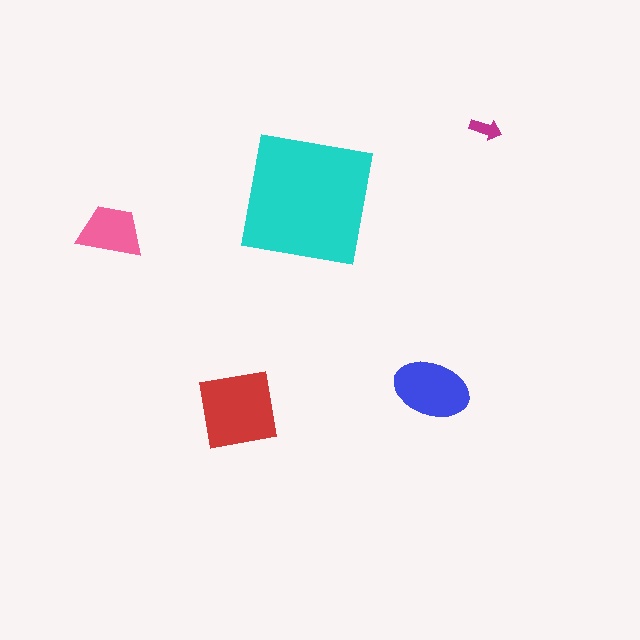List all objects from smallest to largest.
The magenta arrow, the pink trapezoid, the blue ellipse, the red square, the cyan square.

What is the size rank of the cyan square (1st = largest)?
1st.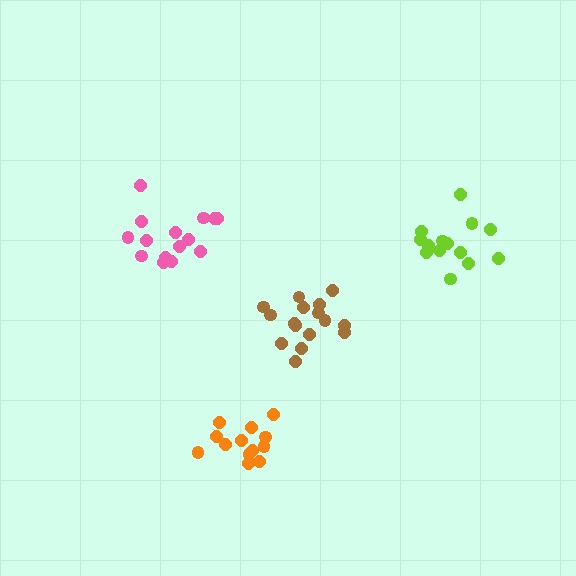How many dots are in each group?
Group 1: 15 dots, Group 2: 14 dots, Group 3: 16 dots, Group 4: 13 dots (58 total).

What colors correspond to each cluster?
The clusters are colored: pink, lime, brown, orange.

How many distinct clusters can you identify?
There are 4 distinct clusters.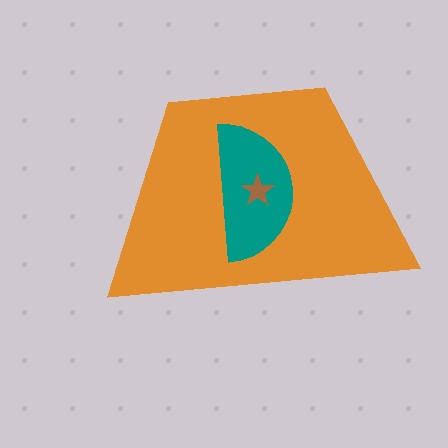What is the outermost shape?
The orange trapezoid.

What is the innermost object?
The brown star.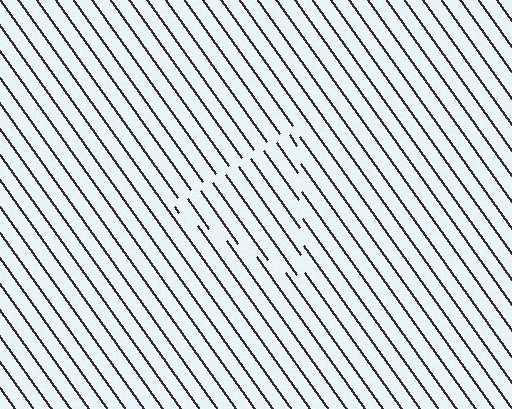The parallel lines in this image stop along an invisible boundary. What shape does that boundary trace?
An illusory triangle. The interior of the shape contains the same grating, shifted by half a period — the contour is defined by the phase discontinuity where line-ends from the inner and outer gratings abut.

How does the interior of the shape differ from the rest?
The interior of the shape contains the same grating, shifted by half a period — the contour is defined by the phase discontinuity where line-ends from the inner and outer gratings abut.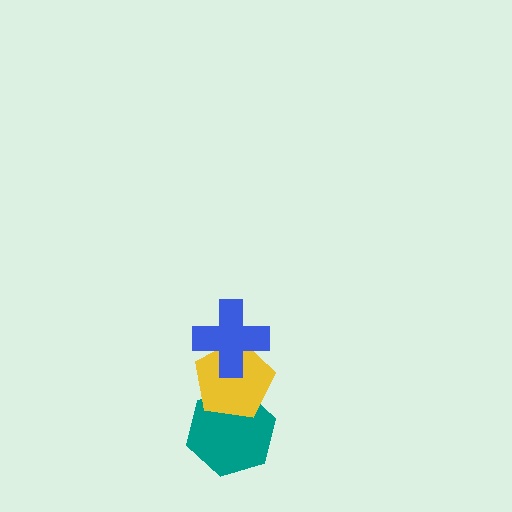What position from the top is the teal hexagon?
The teal hexagon is 3rd from the top.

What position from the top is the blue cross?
The blue cross is 1st from the top.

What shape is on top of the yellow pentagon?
The blue cross is on top of the yellow pentagon.